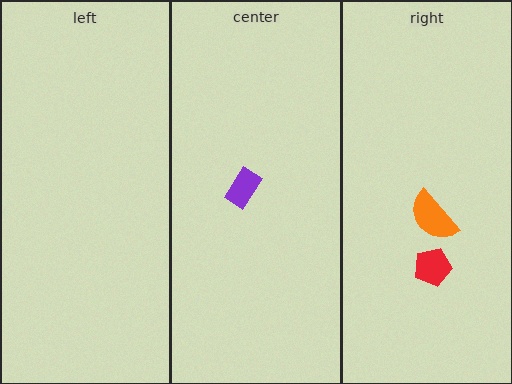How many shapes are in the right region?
2.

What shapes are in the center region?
The purple rectangle.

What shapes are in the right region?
The orange semicircle, the red pentagon.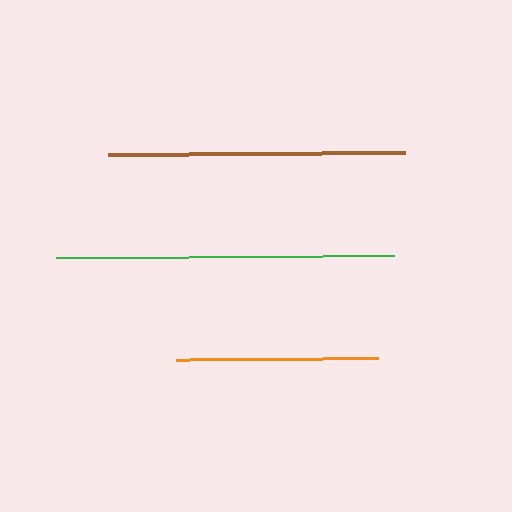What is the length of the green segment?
The green segment is approximately 338 pixels long.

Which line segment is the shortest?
The orange line is the shortest at approximately 202 pixels.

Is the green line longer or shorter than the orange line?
The green line is longer than the orange line.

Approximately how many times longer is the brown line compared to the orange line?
The brown line is approximately 1.5 times the length of the orange line.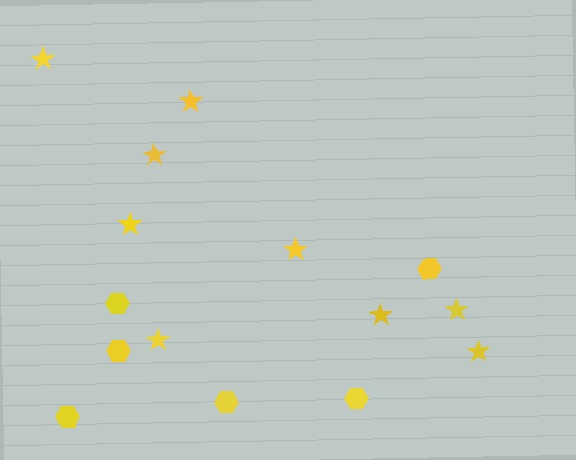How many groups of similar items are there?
There are 2 groups: one group of hexagons (6) and one group of stars (9).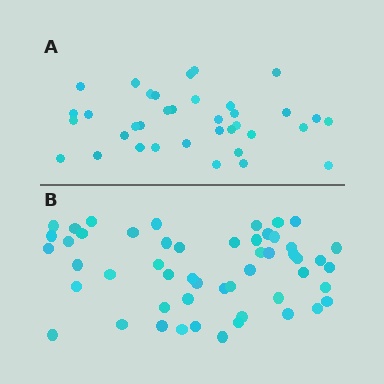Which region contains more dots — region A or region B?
Region B (the bottom region) has more dots.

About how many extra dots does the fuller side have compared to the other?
Region B has approximately 15 more dots than region A.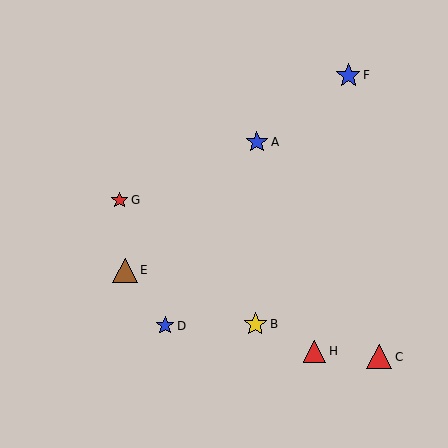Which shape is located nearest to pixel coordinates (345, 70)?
The blue star (labeled F) at (348, 75) is nearest to that location.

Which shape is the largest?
The red triangle (labeled C) is the largest.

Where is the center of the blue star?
The center of the blue star is at (257, 142).